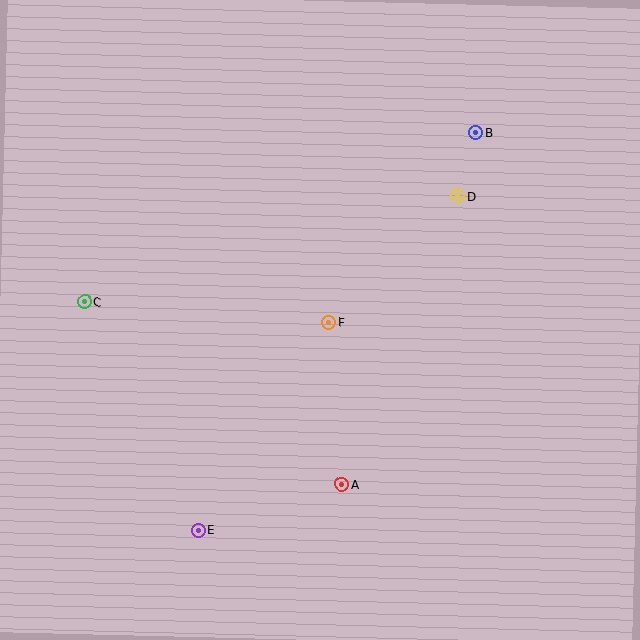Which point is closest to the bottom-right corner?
Point A is closest to the bottom-right corner.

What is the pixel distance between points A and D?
The distance between A and D is 311 pixels.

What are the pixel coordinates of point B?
Point B is at (476, 133).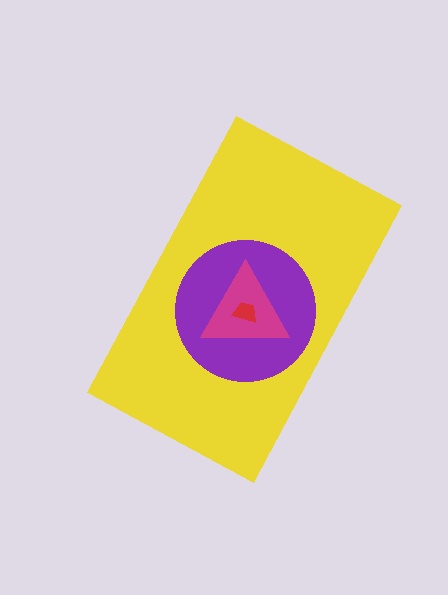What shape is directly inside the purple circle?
The magenta triangle.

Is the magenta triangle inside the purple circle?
Yes.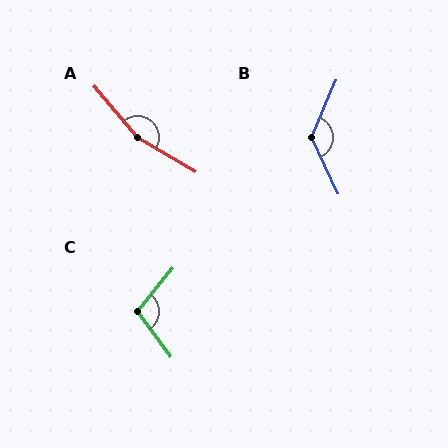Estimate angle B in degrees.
Approximately 132 degrees.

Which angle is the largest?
A, at approximately 161 degrees.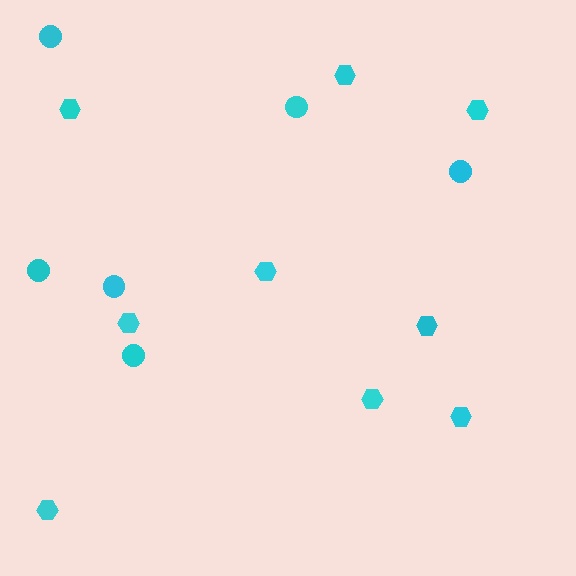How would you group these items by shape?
There are 2 groups: one group of hexagons (9) and one group of circles (6).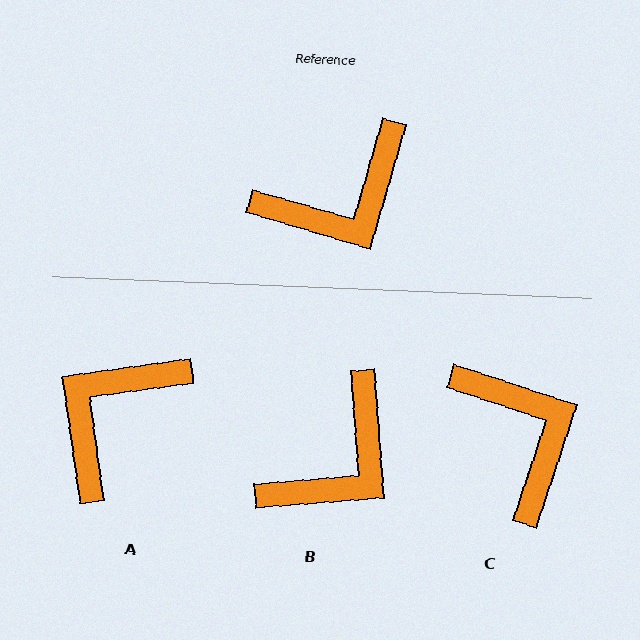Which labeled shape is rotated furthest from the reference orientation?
A, about 156 degrees away.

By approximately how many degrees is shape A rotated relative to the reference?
Approximately 156 degrees clockwise.